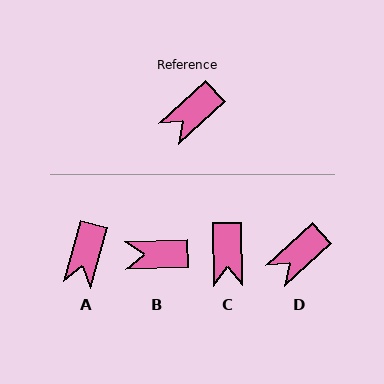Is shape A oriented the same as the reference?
No, it is off by about 32 degrees.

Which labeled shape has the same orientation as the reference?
D.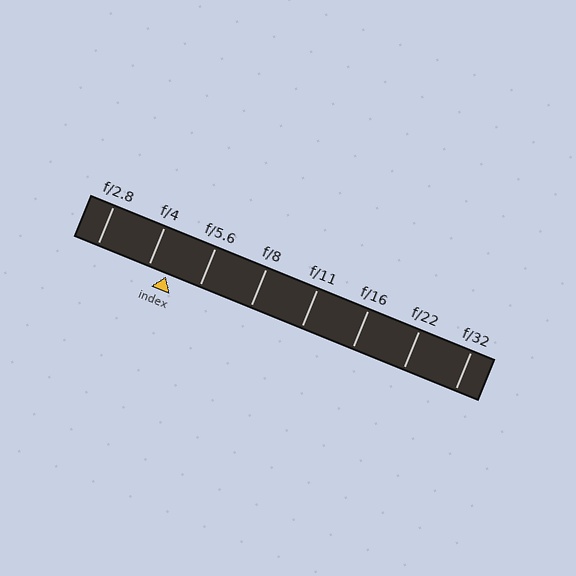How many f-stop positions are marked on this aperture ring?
There are 8 f-stop positions marked.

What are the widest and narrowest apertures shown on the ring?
The widest aperture shown is f/2.8 and the narrowest is f/32.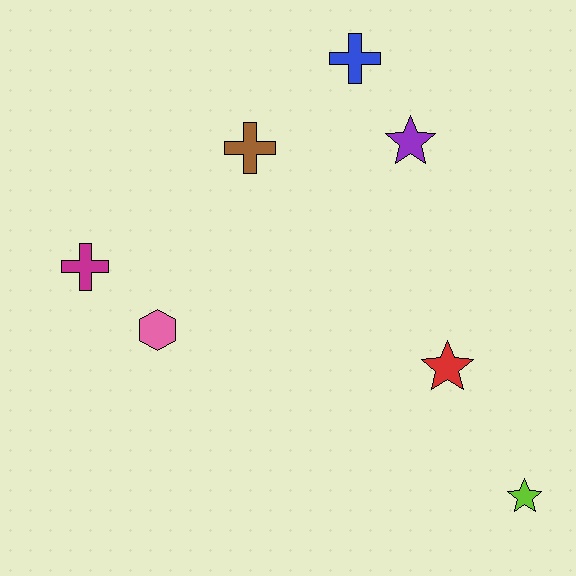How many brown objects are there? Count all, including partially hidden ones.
There is 1 brown object.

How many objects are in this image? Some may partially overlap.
There are 7 objects.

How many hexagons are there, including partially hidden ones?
There is 1 hexagon.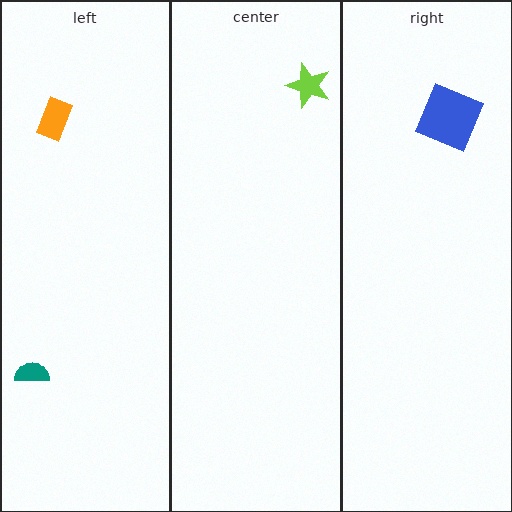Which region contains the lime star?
The center region.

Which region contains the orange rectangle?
The left region.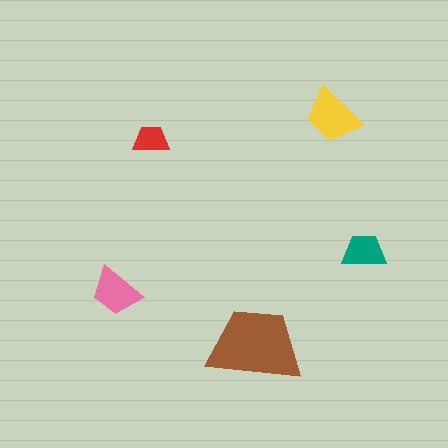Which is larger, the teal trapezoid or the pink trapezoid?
The pink one.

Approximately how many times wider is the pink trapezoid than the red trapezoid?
About 1.5 times wider.